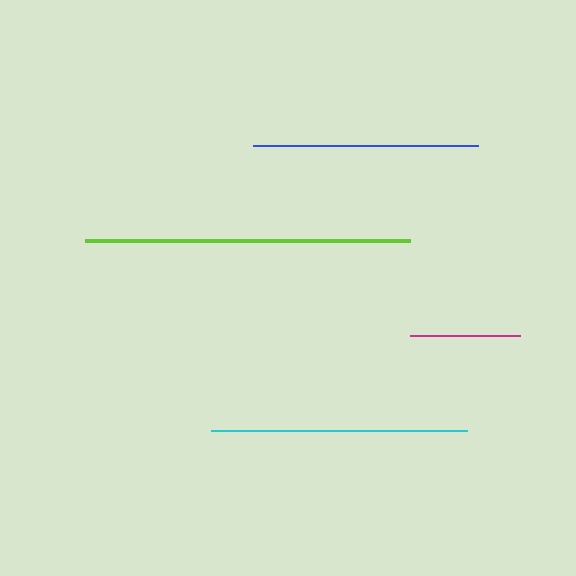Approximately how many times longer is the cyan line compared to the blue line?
The cyan line is approximately 1.1 times the length of the blue line.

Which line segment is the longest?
The lime line is the longest at approximately 325 pixels.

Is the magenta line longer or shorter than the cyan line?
The cyan line is longer than the magenta line.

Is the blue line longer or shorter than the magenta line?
The blue line is longer than the magenta line.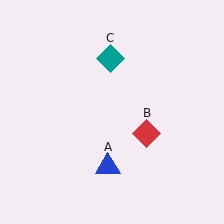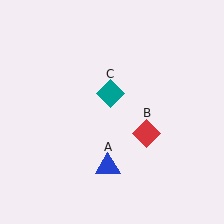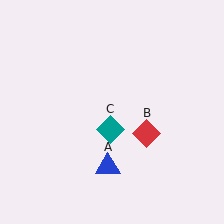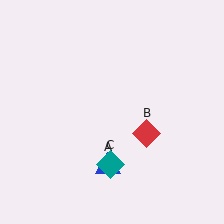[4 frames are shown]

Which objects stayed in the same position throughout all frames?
Blue triangle (object A) and red diamond (object B) remained stationary.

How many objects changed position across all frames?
1 object changed position: teal diamond (object C).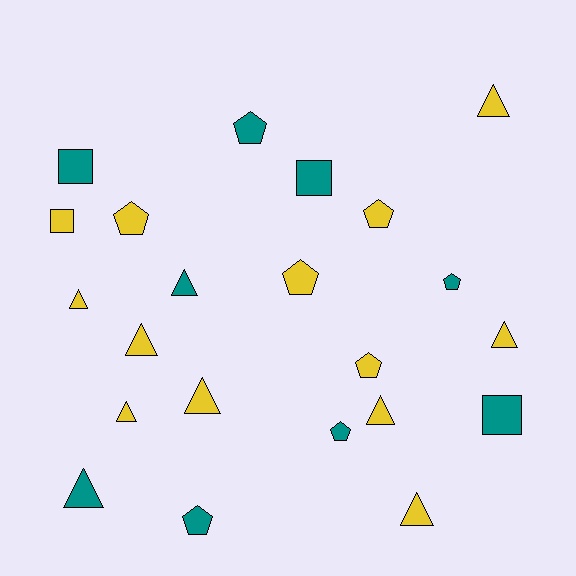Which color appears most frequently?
Yellow, with 13 objects.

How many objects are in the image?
There are 22 objects.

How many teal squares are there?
There are 3 teal squares.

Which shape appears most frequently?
Triangle, with 10 objects.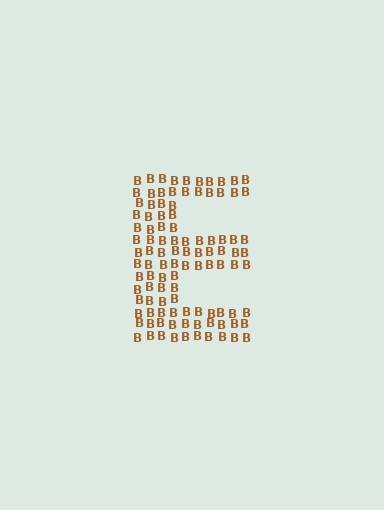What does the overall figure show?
The overall figure shows the letter E.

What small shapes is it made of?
It is made of small letter B's.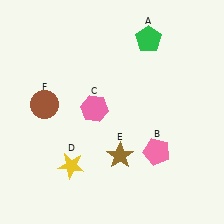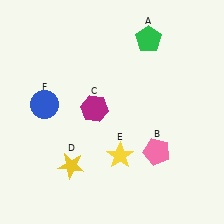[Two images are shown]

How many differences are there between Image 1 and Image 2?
There are 3 differences between the two images.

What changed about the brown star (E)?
In Image 1, E is brown. In Image 2, it changed to yellow.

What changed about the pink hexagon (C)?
In Image 1, C is pink. In Image 2, it changed to magenta.